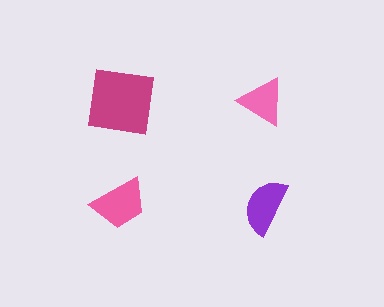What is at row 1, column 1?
A magenta square.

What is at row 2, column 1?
A pink trapezoid.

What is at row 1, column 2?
A pink triangle.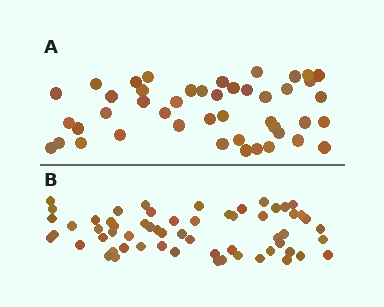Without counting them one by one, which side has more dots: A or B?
Region B (the bottom region) has more dots.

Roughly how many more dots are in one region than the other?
Region B has approximately 15 more dots than region A.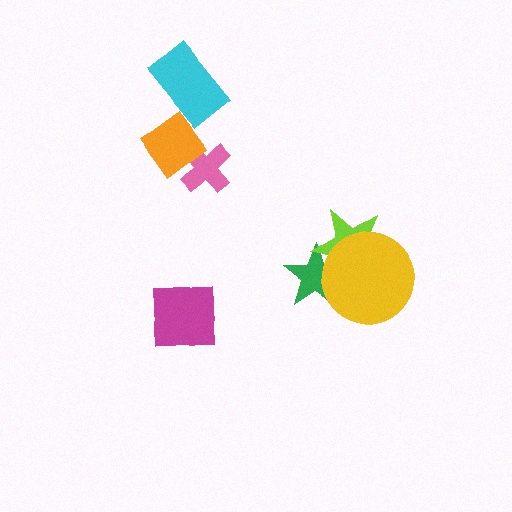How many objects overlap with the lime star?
2 objects overlap with the lime star.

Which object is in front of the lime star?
The yellow circle is in front of the lime star.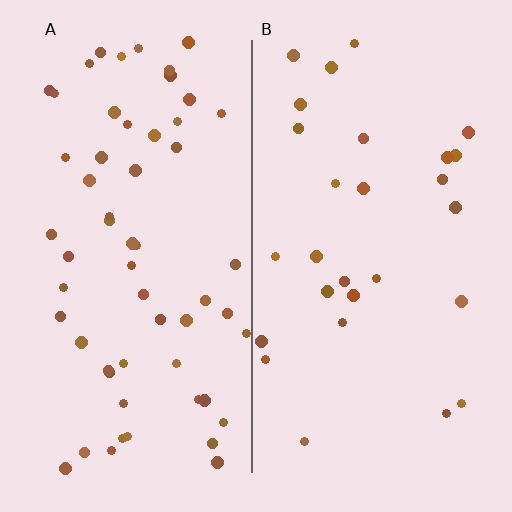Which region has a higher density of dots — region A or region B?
A (the left).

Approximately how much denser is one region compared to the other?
Approximately 2.0× — region A over region B.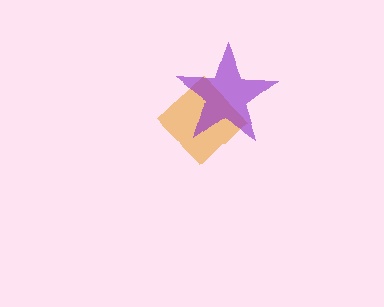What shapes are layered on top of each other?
The layered shapes are: an orange diamond, a purple star.